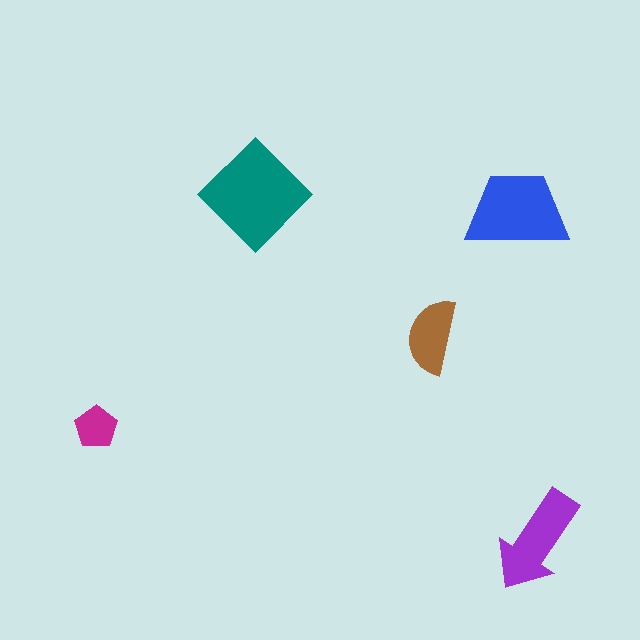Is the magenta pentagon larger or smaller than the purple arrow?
Smaller.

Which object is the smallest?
The magenta pentagon.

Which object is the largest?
The teal diamond.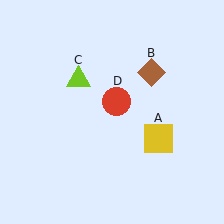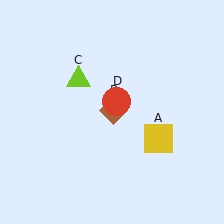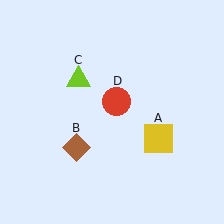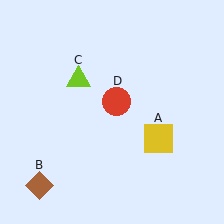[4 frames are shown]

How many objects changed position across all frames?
1 object changed position: brown diamond (object B).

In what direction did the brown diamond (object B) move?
The brown diamond (object B) moved down and to the left.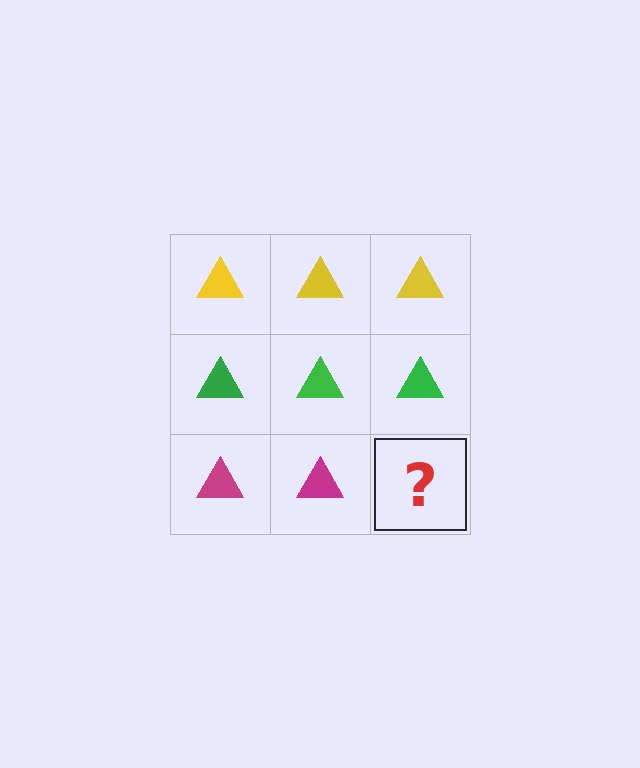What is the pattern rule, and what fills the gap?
The rule is that each row has a consistent color. The gap should be filled with a magenta triangle.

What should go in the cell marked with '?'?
The missing cell should contain a magenta triangle.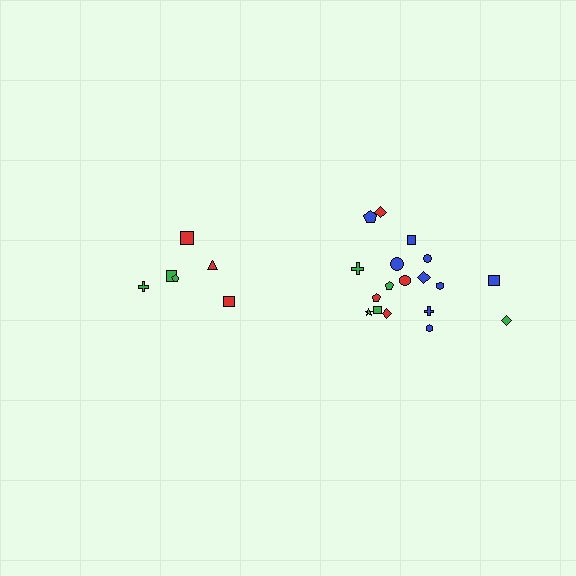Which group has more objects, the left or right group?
The right group.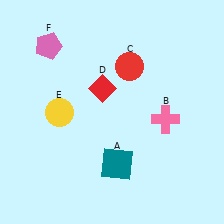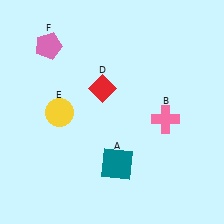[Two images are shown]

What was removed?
The red circle (C) was removed in Image 2.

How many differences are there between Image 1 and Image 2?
There is 1 difference between the two images.